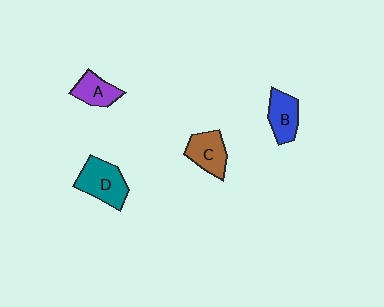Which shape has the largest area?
Shape D (teal).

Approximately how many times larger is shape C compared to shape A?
Approximately 1.2 times.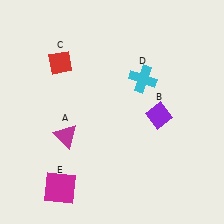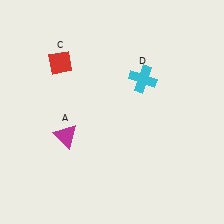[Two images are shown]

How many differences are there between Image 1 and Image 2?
There are 2 differences between the two images.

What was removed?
The purple diamond (B), the magenta square (E) were removed in Image 2.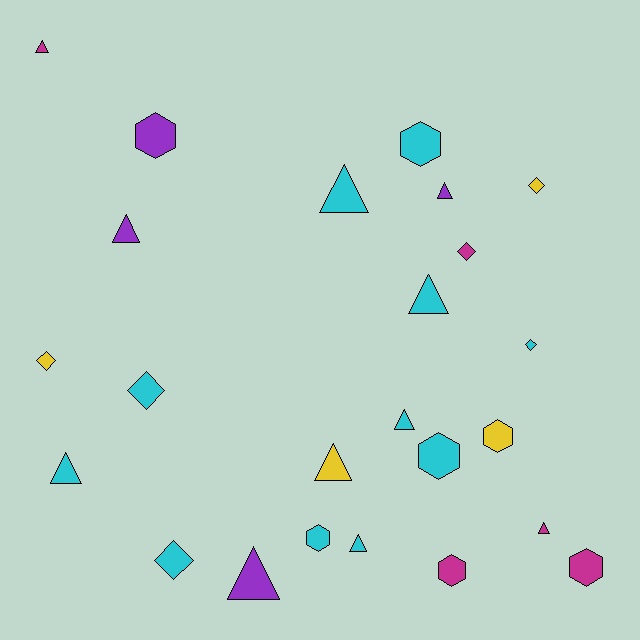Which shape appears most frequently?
Triangle, with 11 objects.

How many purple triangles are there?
There are 3 purple triangles.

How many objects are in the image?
There are 24 objects.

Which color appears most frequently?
Cyan, with 11 objects.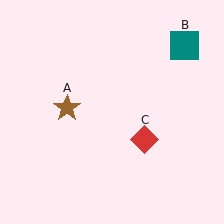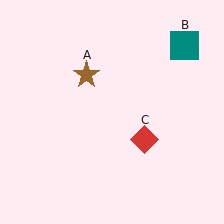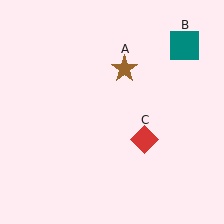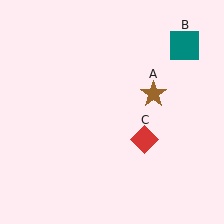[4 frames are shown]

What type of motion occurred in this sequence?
The brown star (object A) rotated clockwise around the center of the scene.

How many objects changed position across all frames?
1 object changed position: brown star (object A).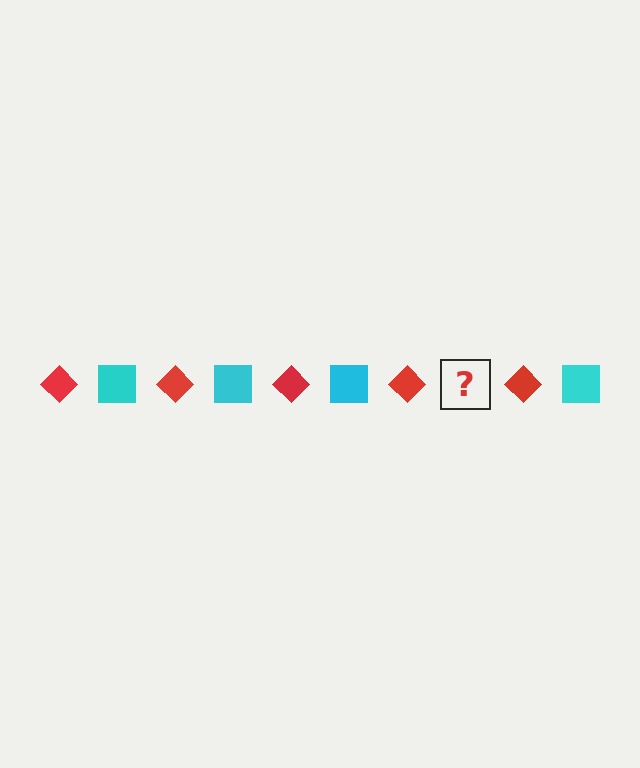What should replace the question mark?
The question mark should be replaced with a cyan square.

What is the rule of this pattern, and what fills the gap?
The rule is that the pattern alternates between red diamond and cyan square. The gap should be filled with a cyan square.